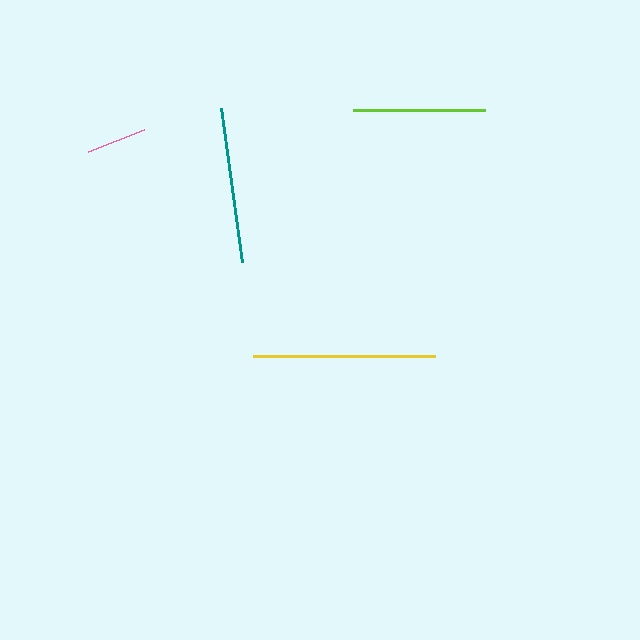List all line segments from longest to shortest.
From longest to shortest: yellow, teal, lime, pink.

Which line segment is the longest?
The yellow line is the longest at approximately 182 pixels.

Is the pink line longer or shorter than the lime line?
The lime line is longer than the pink line.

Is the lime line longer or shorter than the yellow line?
The yellow line is longer than the lime line.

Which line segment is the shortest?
The pink line is the shortest at approximately 61 pixels.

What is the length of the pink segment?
The pink segment is approximately 61 pixels long.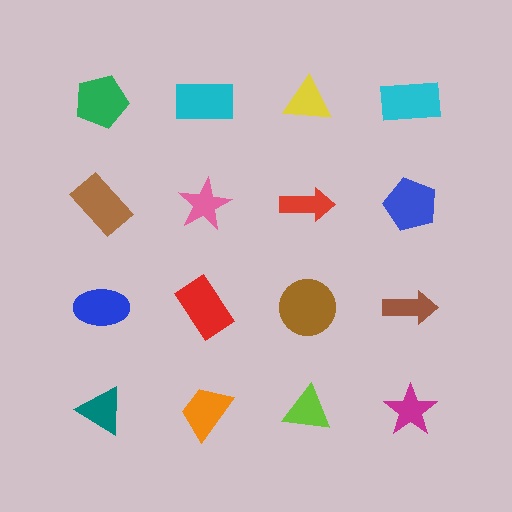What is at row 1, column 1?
A green pentagon.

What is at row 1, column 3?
A yellow triangle.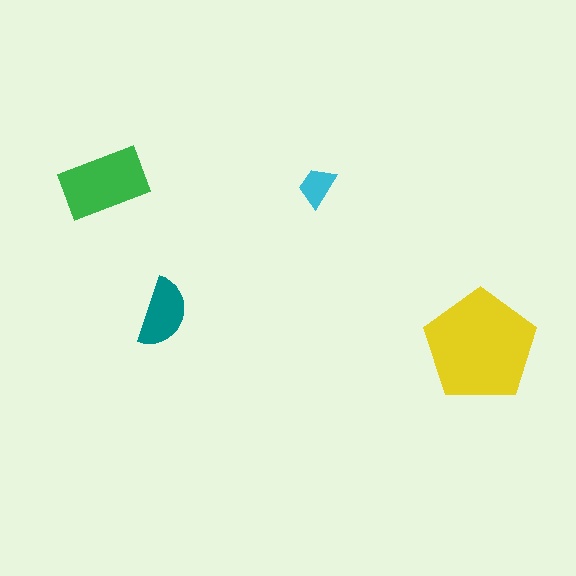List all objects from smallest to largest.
The cyan trapezoid, the teal semicircle, the green rectangle, the yellow pentagon.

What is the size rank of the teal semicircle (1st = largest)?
3rd.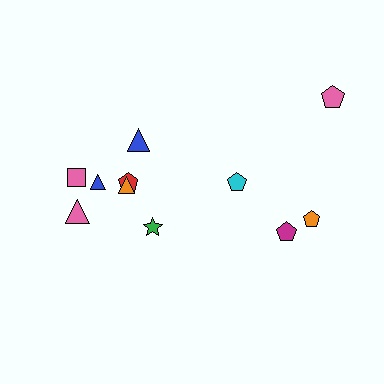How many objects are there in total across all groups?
There are 11 objects.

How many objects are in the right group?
There are 4 objects.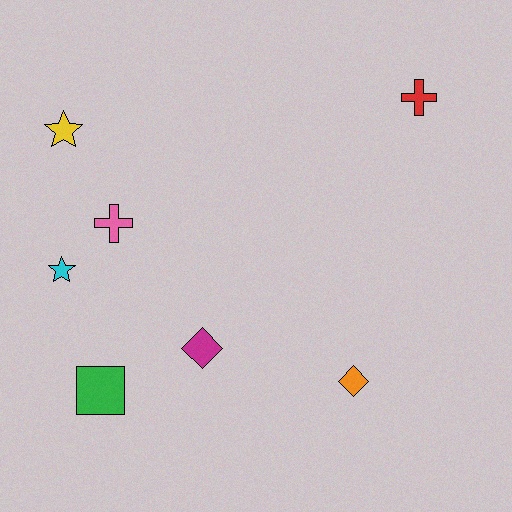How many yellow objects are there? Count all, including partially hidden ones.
There is 1 yellow object.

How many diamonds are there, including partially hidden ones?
There are 2 diamonds.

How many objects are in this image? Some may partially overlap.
There are 7 objects.